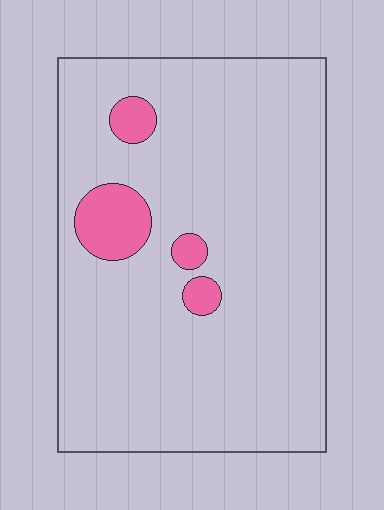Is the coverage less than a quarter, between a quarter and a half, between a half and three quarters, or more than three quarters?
Less than a quarter.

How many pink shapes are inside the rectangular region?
4.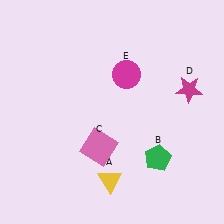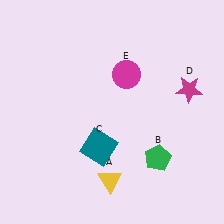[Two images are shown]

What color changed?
The square (C) changed from pink in Image 1 to teal in Image 2.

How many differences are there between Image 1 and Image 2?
There is 1 difference between the two images.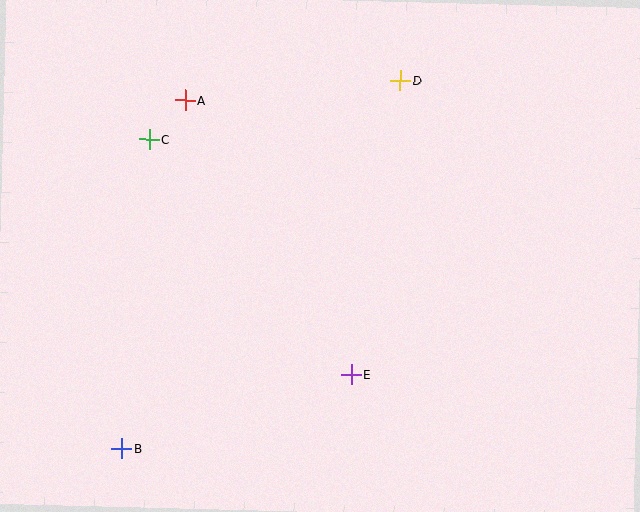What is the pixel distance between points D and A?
The distance between D and A is 216 pixels.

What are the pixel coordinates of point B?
Point B is at (122, 449).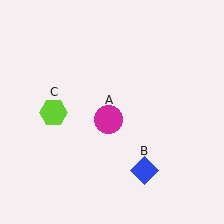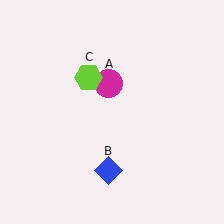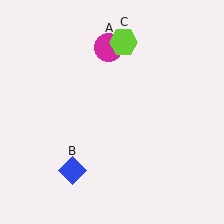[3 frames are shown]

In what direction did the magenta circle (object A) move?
The magenta circle (object A) moved up.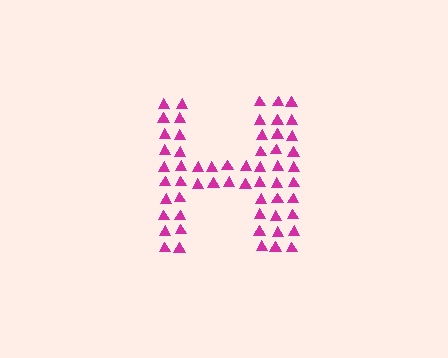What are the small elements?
The small elements are triangles.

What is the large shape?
The large shape is the letter H.